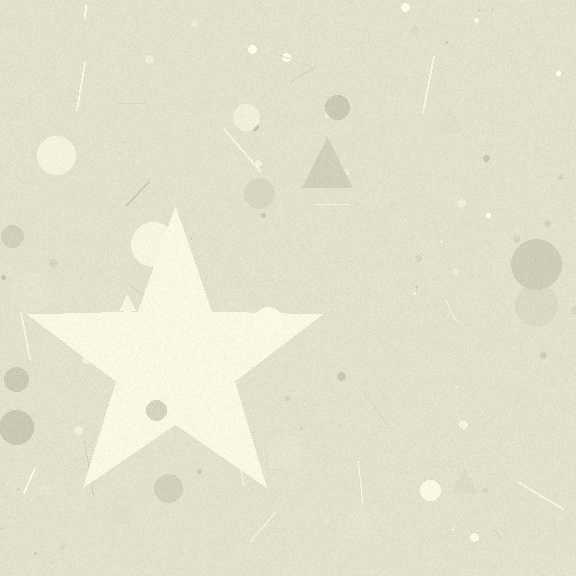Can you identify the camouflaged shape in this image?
The camouflaged shape is a star.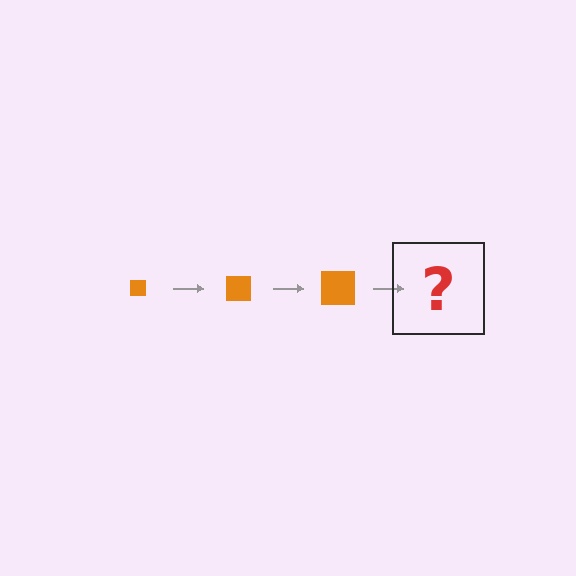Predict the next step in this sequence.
The next step is an orange square, larger than the previous one.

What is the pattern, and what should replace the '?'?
The pattern is that the square gets progressively larger each step. The '?' should be an orange square, larger than the previous one.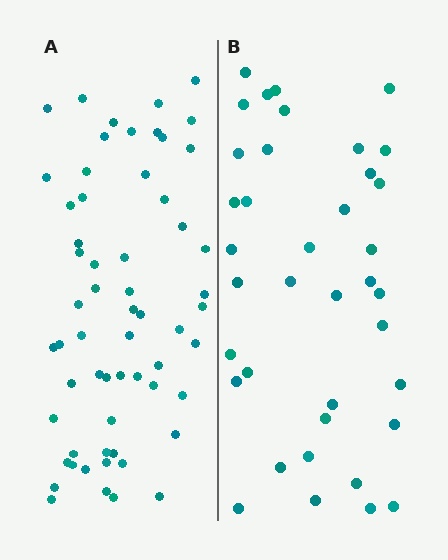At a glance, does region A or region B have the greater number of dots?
Region A (the left region) has more dots.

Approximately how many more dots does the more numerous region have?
Region A has approximately 20 more dots than region B.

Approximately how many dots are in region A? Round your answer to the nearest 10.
About 60 dots.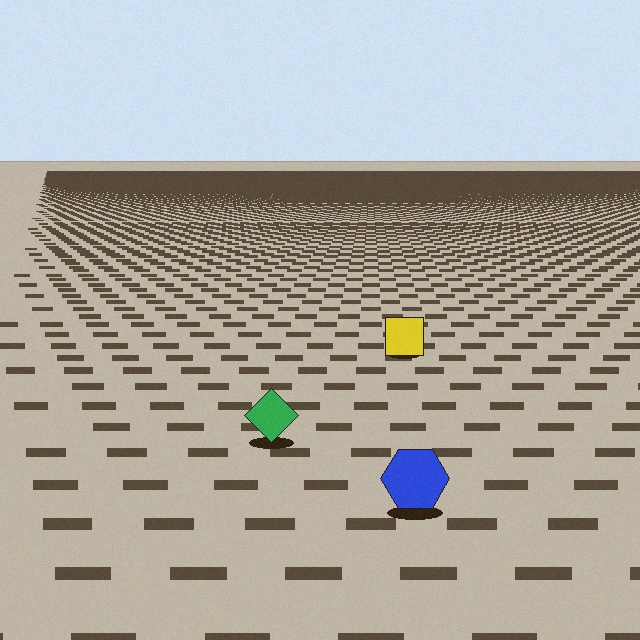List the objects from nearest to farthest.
From nearest to farthest: the blue hexagon, the green diamond, the yellow square.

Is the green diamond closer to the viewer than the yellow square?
Yes. The green diamond is closer — you can tell from the texture gradient: the ground texture is coarser near it.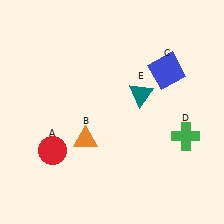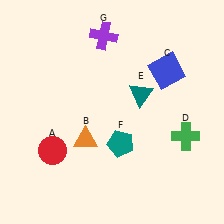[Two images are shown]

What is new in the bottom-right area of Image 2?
A teal pentagon (F) was added in the bottom-right area of Image 2.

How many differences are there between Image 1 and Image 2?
There are 2 differences between the two images.